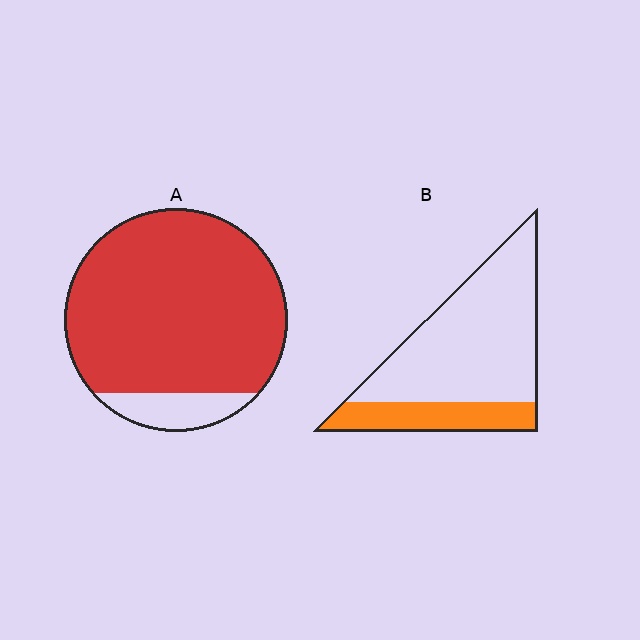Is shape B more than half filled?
No.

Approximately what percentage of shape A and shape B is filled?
A is approximately 90% and B is approximately 25%.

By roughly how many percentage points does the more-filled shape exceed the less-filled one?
By roughly 65 percentage points (A over B).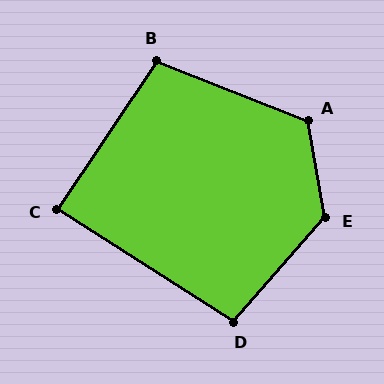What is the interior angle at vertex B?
Approximately 102 degrees (obtuse).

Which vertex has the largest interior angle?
E, at approximately 128 degrees.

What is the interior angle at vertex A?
Approximately 122 degrees (obtuse).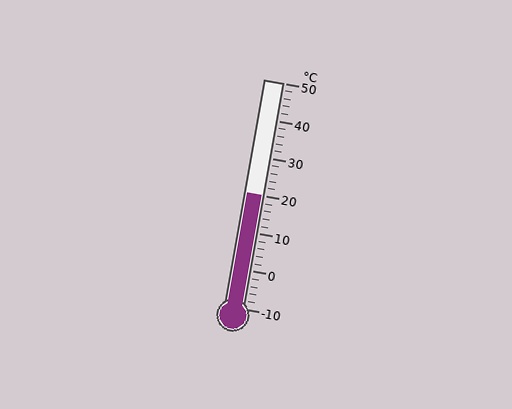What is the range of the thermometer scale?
The thermometer scale ranges from -10°C to 50°C.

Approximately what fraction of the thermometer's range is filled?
The thermometer is filled to approximately 50% of its range.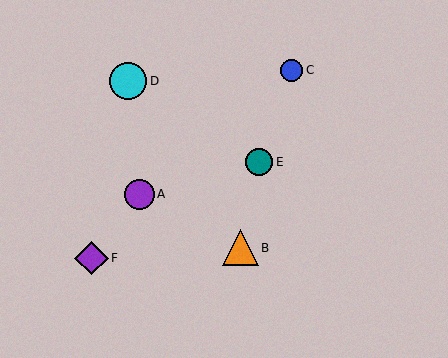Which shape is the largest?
The cyan circle (labeled D) is the largest.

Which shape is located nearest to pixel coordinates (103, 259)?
The purple diamond (labeled F) at (91, 258) is nearest to that location.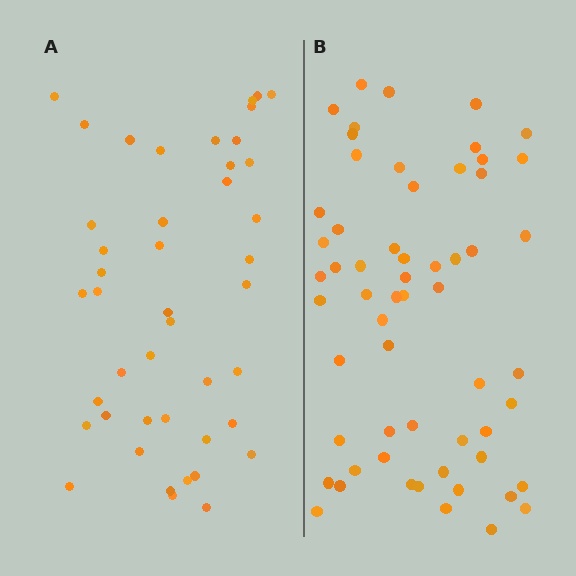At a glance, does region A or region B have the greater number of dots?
Region B (the right region) has more dots.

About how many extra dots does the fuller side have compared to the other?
Region B has approximately 15 more dots than region A.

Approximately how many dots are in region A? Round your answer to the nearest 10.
About 40 dots. (The exact count is 44, which rounds to 40.)